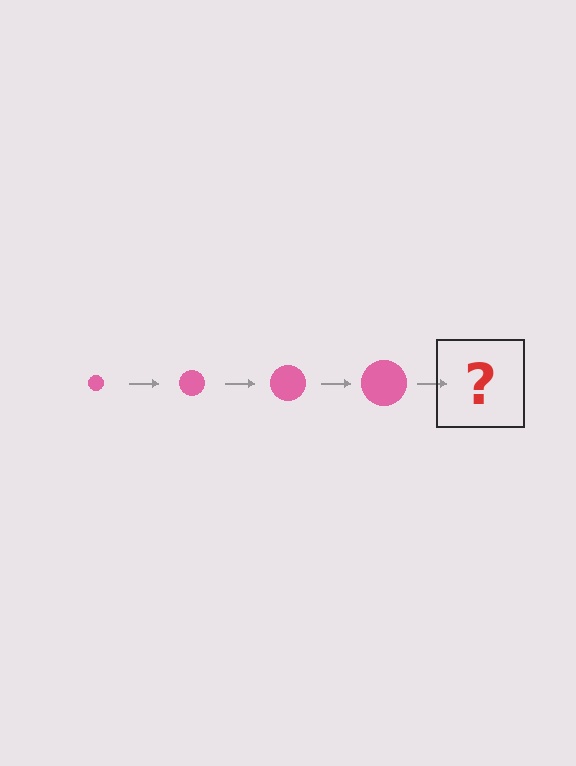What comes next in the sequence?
The next element should be a pink circle, larger than the previous one.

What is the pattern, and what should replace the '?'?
The pattern is that the circle gets progressively larger each step. The '?' should be a pink circle, larger than the previous one.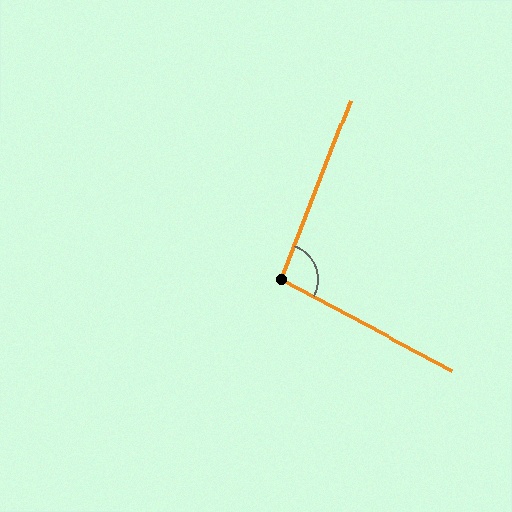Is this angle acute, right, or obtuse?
It is obtuse.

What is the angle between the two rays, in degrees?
Approximately 97 degrees.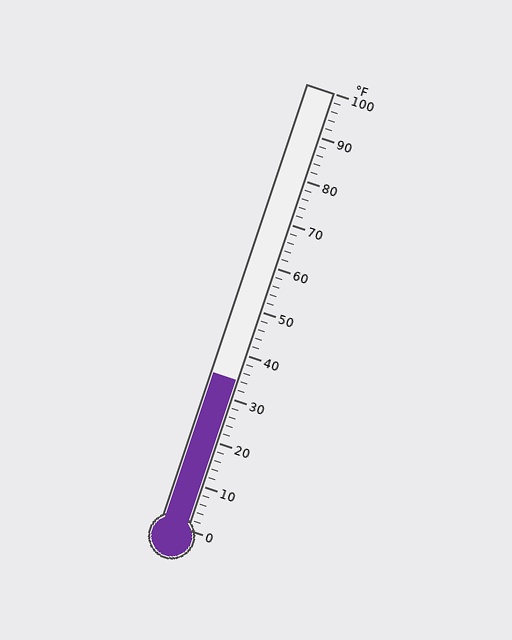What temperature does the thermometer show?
The thermometer shows approximately 34°F.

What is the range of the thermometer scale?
The thermometer scale ranges from 0°F to 100°F.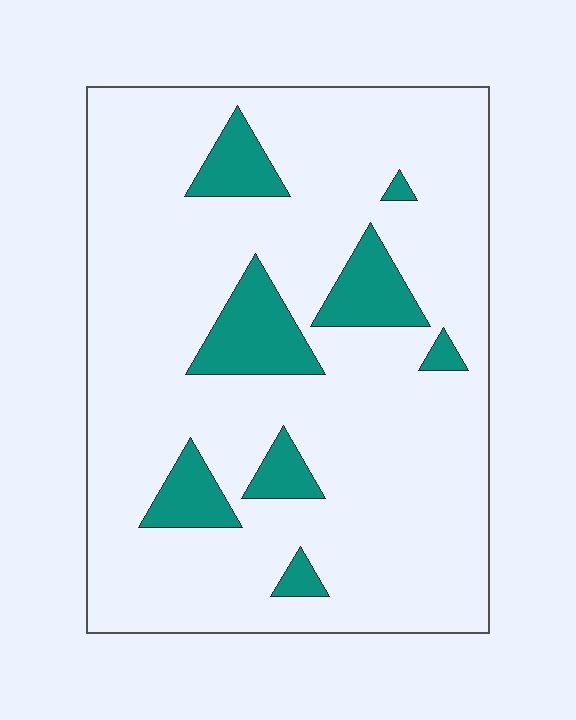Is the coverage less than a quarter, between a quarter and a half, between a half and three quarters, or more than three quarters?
Less than a quarter.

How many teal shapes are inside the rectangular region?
8.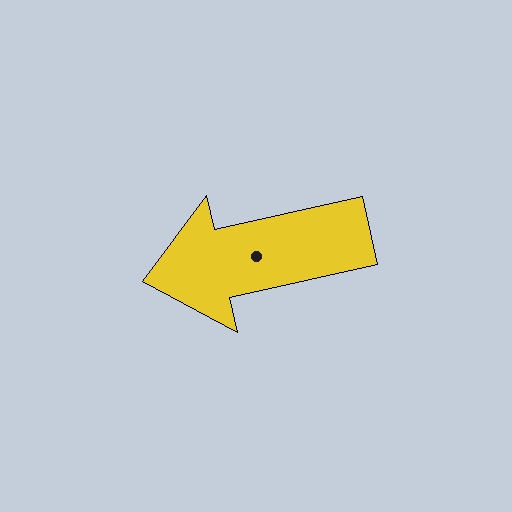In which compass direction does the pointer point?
West.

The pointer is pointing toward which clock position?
Roughly 9 o'clock.